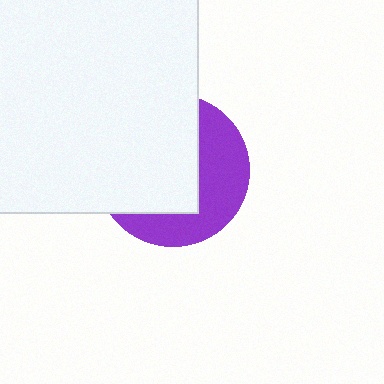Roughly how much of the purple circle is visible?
A small part of it is visible (roughly 41%).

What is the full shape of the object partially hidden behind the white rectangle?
The partially hidden object is a purple circle.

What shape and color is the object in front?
The object in front is a white rectangle.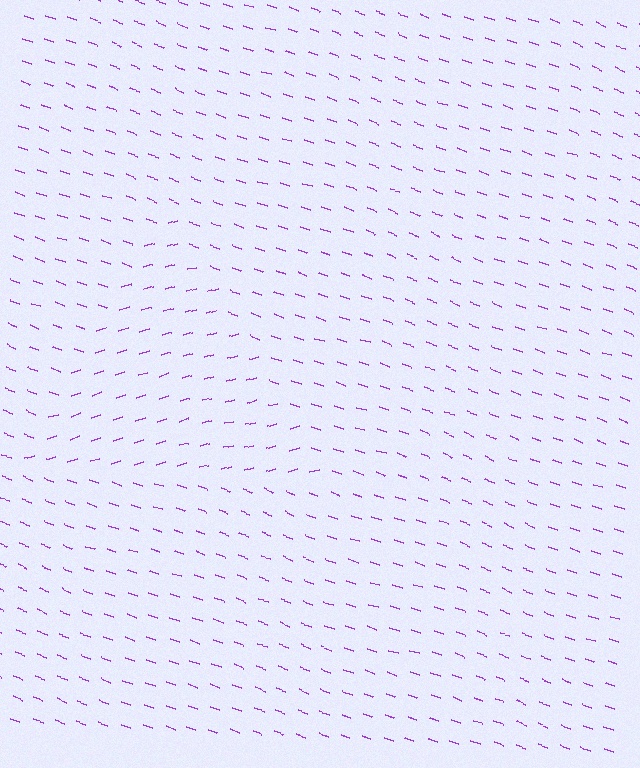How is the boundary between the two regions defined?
The boundary is defined purely by a change in line orientation (approximately 36 degrees difference). All lines are the same color and thickness.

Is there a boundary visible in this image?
Yes, there is a texture boundary formed by a change in line orientation.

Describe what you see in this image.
The image is filled with small purple line segments. A triangle region in the image has lines oriented differently from the surrounding lines, creating a visible texture boundary.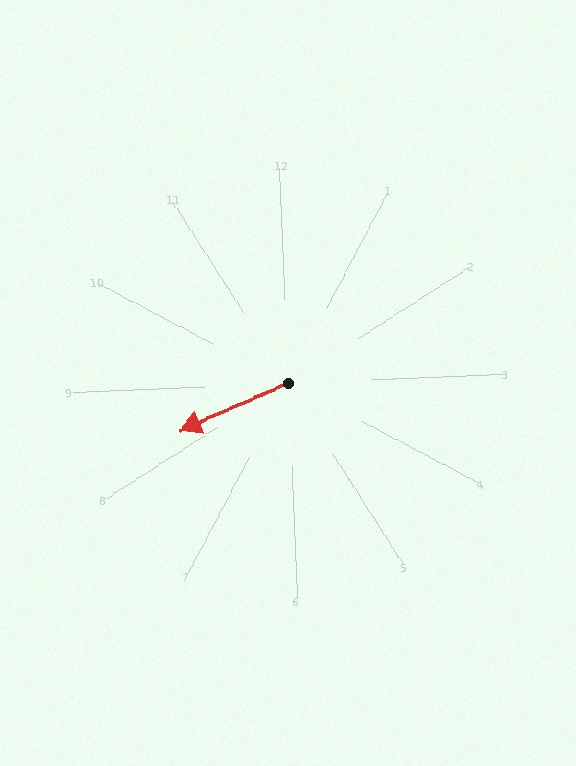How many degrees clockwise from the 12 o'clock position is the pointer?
Approximately 249 degrees.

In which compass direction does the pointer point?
West.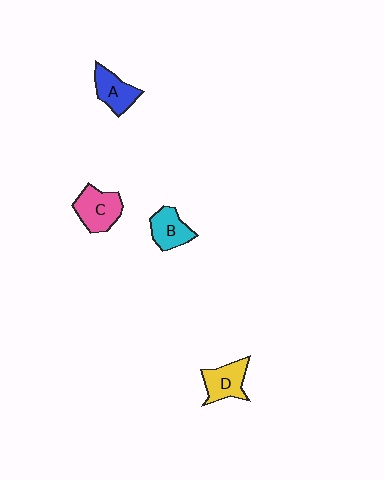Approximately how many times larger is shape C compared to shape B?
Approximately 1.3 times.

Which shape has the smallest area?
Shape A (blue).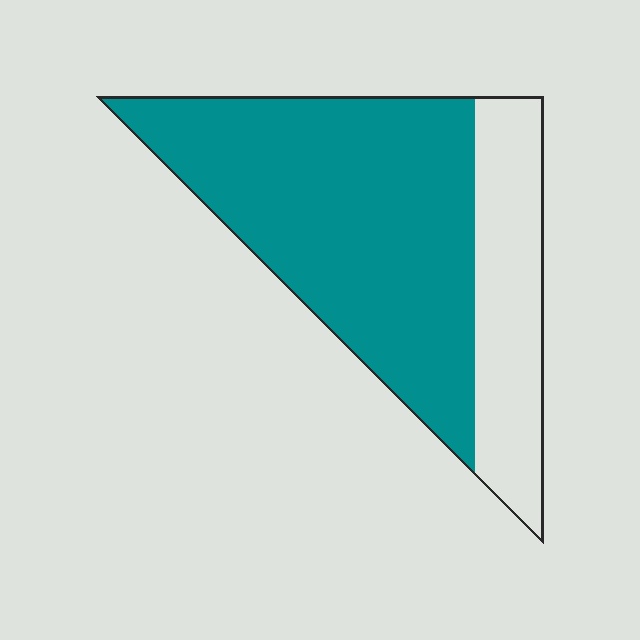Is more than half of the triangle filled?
Yes.